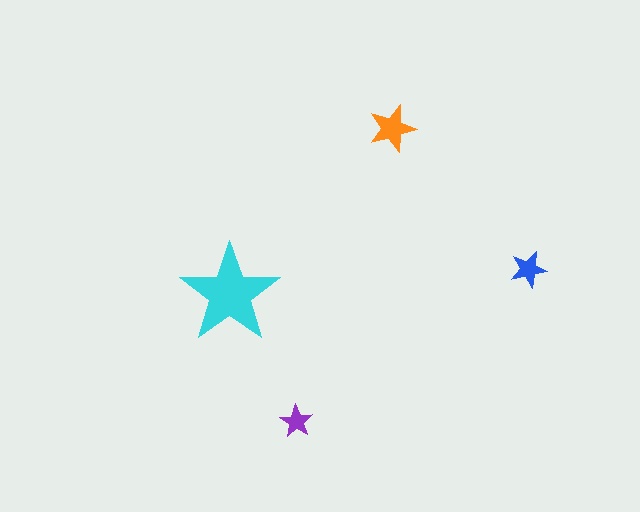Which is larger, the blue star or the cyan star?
The cyan one.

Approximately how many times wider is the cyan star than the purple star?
About 3 times wider.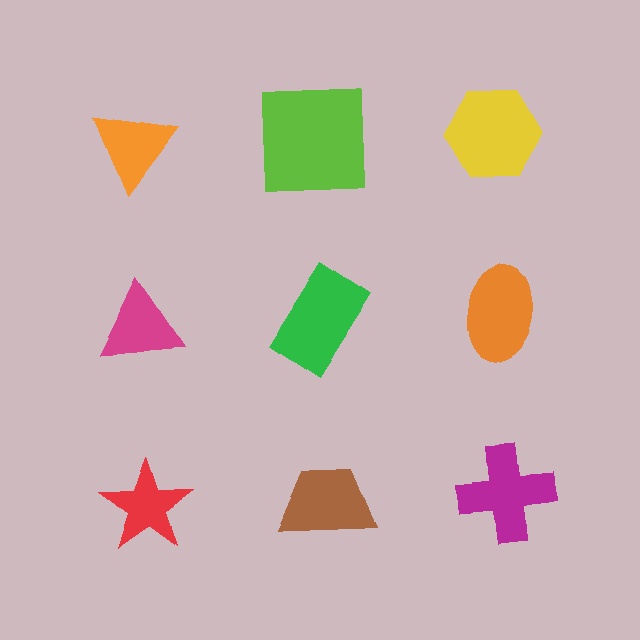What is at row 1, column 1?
An orange triangle.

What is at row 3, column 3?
A magenta cross.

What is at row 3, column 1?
A red star.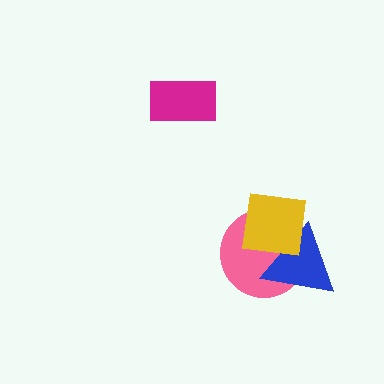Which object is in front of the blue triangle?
The yellow square is in front of the blue triangle.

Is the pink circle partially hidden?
Yes, it is partially covered by another shape.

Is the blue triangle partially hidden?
Yes, it is partially covered by another shape.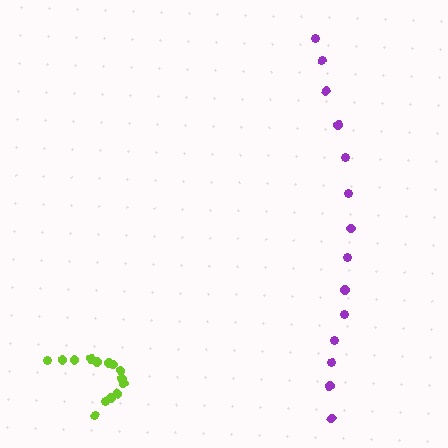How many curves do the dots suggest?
There are 2 distinct paths.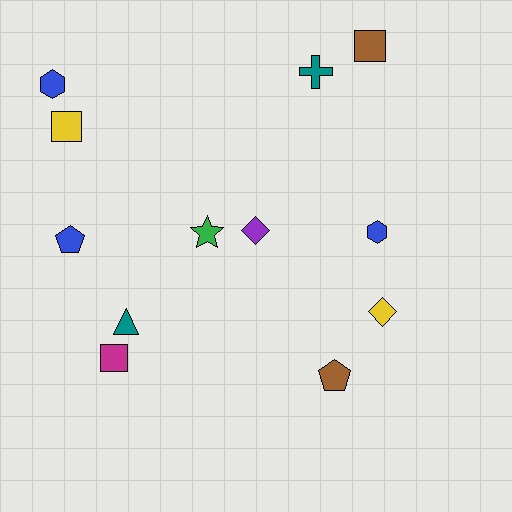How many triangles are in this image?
There is 1 triangle.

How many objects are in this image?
There are 12 objects.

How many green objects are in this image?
There is 1 green object.